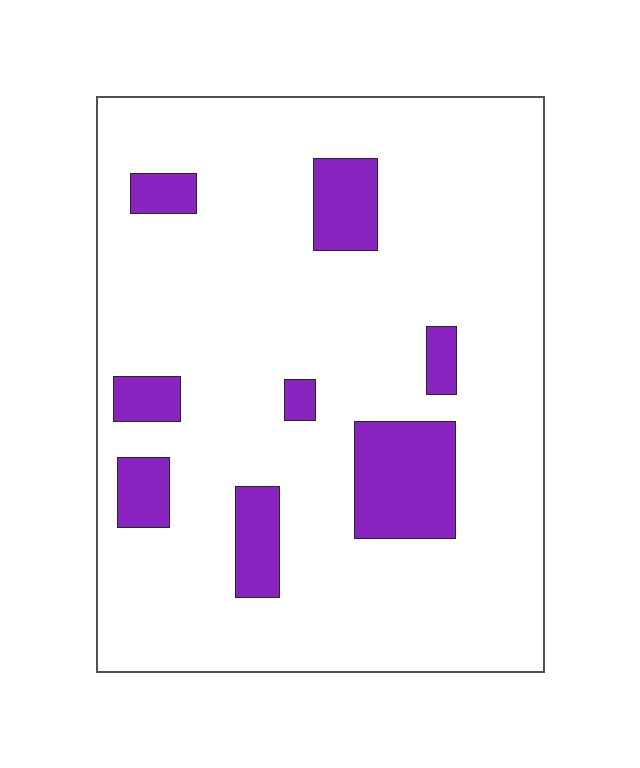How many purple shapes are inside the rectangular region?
8.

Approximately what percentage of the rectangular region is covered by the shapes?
Approximately 15%.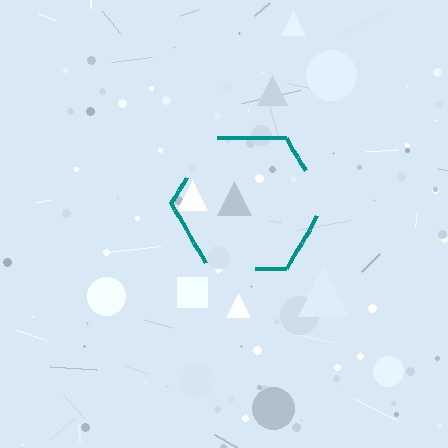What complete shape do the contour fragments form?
The contour fragments form a hexagon.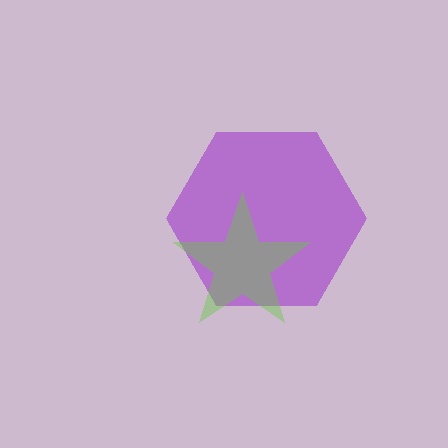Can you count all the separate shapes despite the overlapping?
Yes, there are 2 separate shapes.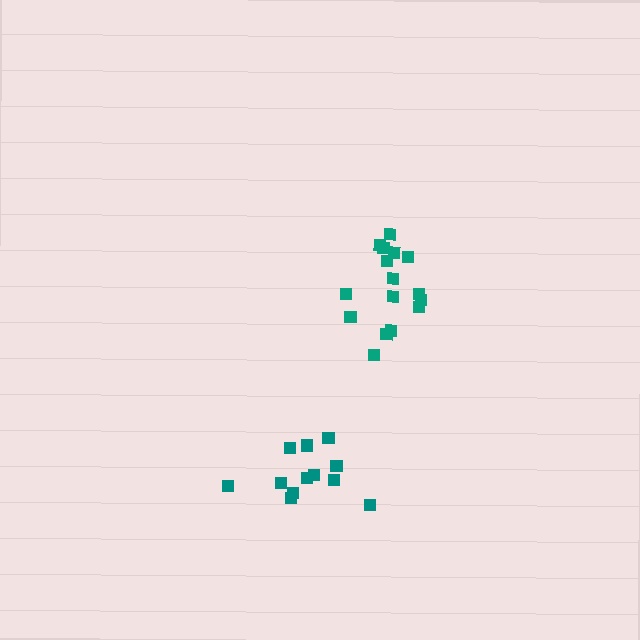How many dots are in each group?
Group 1: 12 dots, Group 2: 16 dots (28 total).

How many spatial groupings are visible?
There are 2 spatial groupings.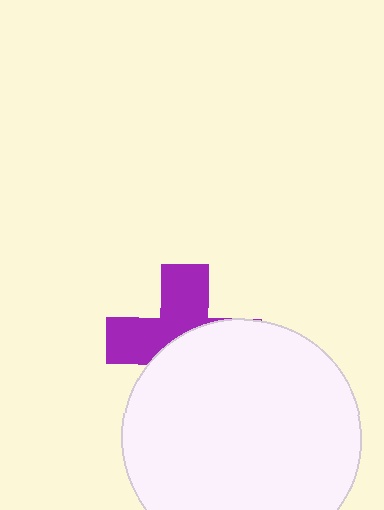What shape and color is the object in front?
The object in front is a white circle.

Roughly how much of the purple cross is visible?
About half of it is visible (roughly 47%).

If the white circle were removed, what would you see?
You would see the complete purple cross.